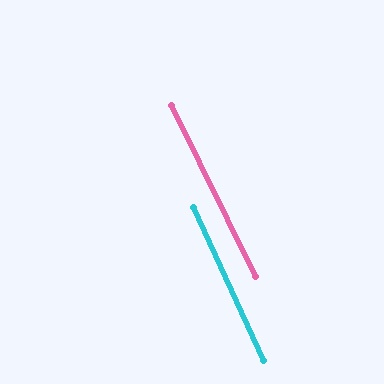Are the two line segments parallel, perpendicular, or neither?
Parallel — their directions differ by only 1.5°.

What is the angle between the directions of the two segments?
Approximately 1 degree.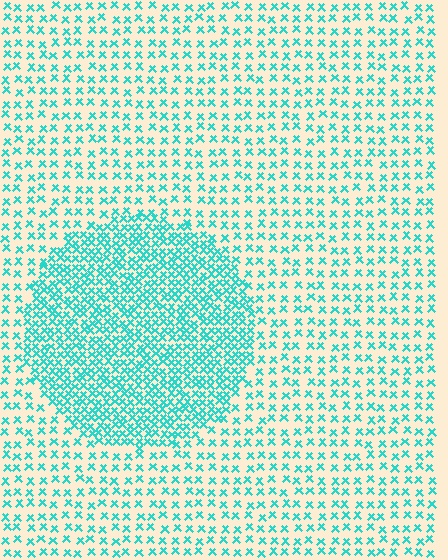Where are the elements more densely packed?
The elements are more densely packed inside the circle boundary.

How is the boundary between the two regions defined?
The boundary is defined by a change in element density (approximately 2.3x ratio). All elements are the same color, size, and shape.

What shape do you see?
I see a circle.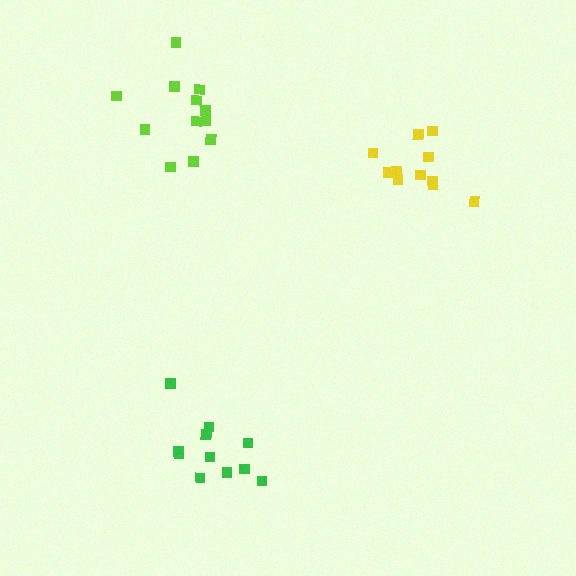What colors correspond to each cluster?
The clusters are colored: green, lime, yellow.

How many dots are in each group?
Group 1: 11 dots, Group 2: 12 dots, Group 3: 11 dots (34 total).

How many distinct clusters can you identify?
There are 3 distinct clusters.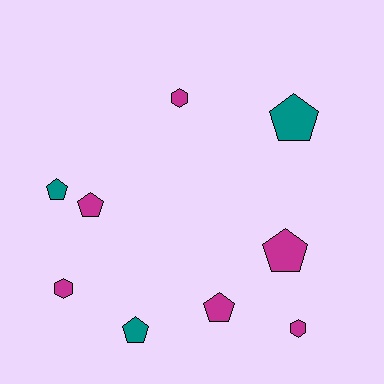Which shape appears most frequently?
Pentagon, with 6 objects.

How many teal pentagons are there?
There are 3 teal pentagons.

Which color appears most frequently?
Magenta, with 6 objects.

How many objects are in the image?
There are 9 objects.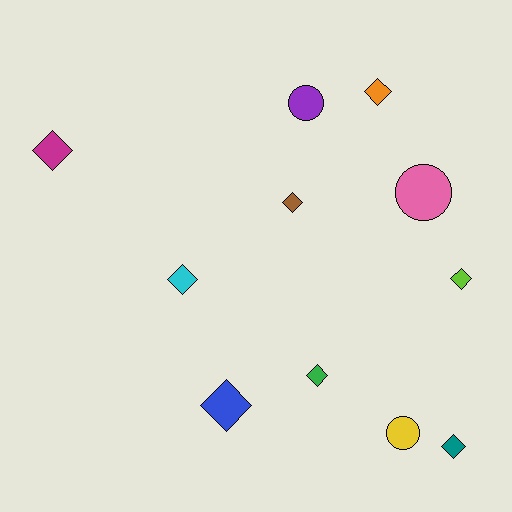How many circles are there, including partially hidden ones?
There are 3 circles.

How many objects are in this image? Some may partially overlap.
There are 11 objects.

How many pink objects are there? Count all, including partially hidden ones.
There is 1 pink object.